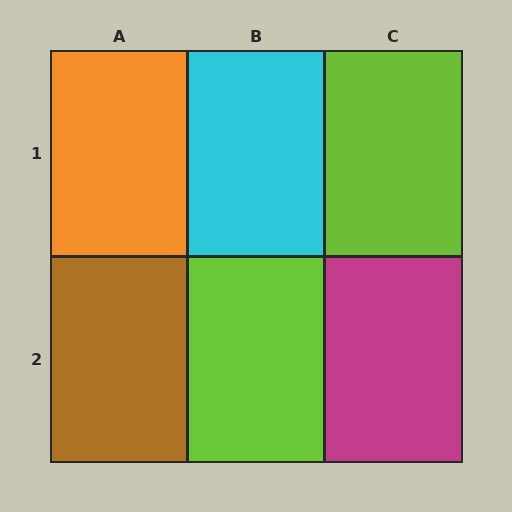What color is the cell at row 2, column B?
Lime.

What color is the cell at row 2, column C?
Magenta.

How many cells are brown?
1 cell is brown.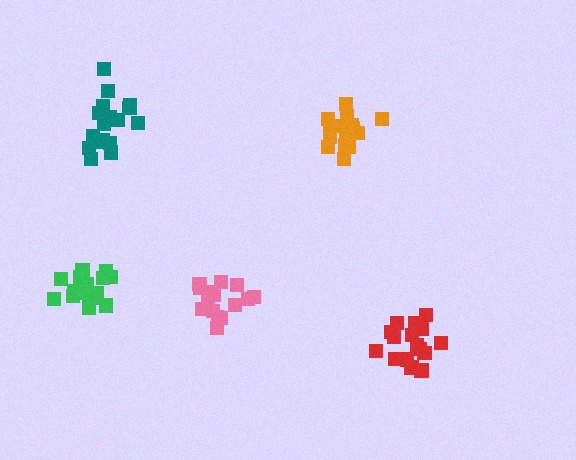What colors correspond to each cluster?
The clusters are colored: orange, pink, green, red, teal.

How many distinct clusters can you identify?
There are 5 distinct clusters.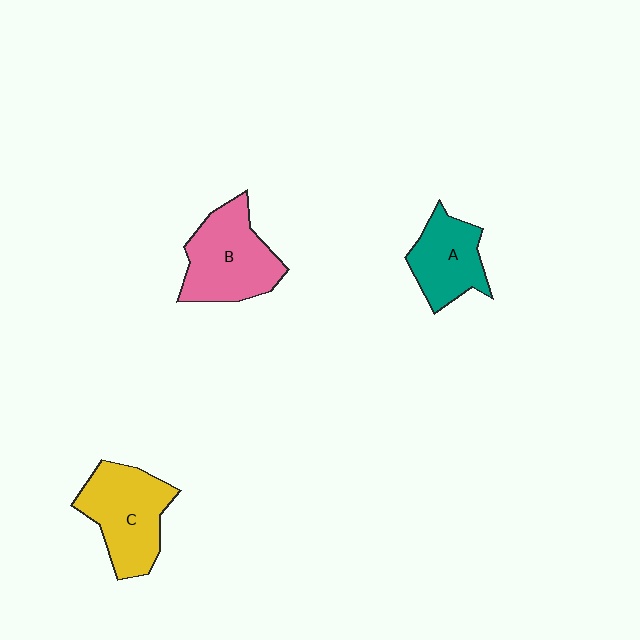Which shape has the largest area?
Shape B (pink).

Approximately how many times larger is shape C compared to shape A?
Approximately 1.3 times.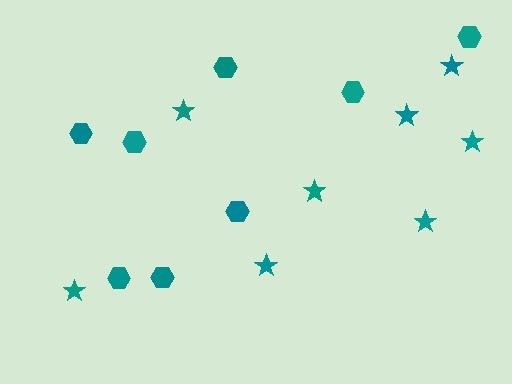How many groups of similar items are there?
There are 2 groups: one group of stars (8) and one group of hexagons (8).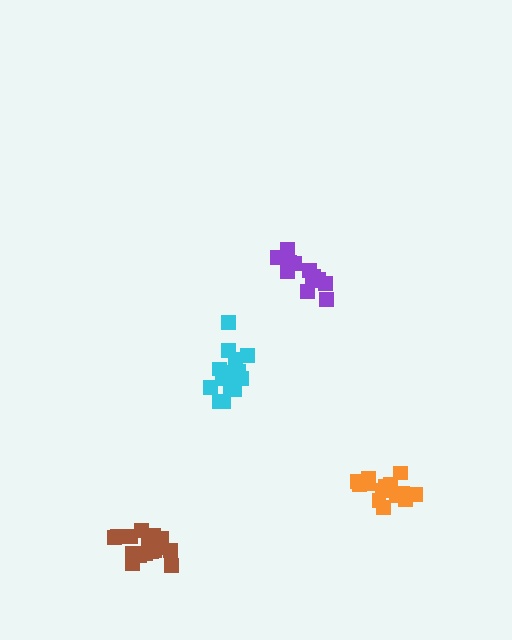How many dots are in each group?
Group 1: 19 dots, Group 2: 14 dots, Group 3: 19 dots, Group 4: 15 dots (67 total).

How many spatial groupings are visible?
There are 4 spatial groupings.